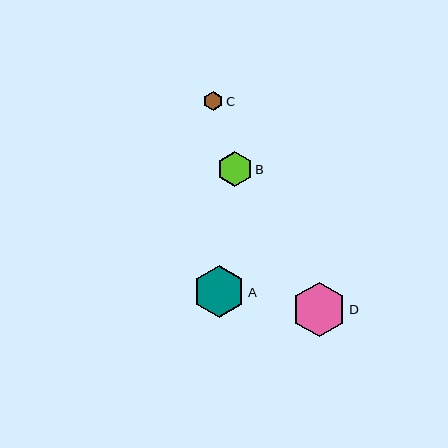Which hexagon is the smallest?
Hexagon C is the smallest with a size of approximately 20 pixels.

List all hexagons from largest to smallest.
From largest to smallest: D, A, B, C.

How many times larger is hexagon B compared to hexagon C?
Hexagon B is approximately 1.8 times the size of hexagon C.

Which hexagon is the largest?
Hexagon D is the largest with a size of approximately 55 pixels.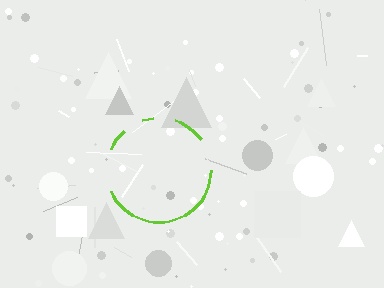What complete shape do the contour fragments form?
The contour fragments form a circle.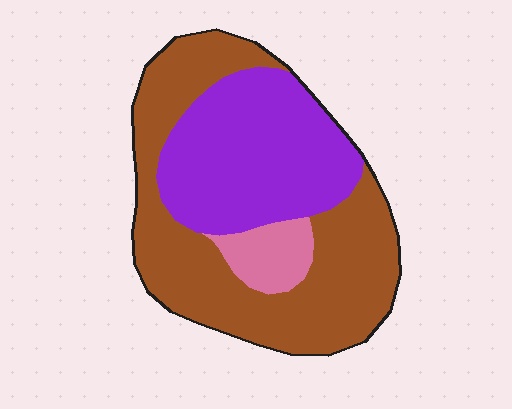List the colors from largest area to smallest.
From largest to smallest: brown, purple, pink.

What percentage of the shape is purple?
Purple covers about 40% of the shape.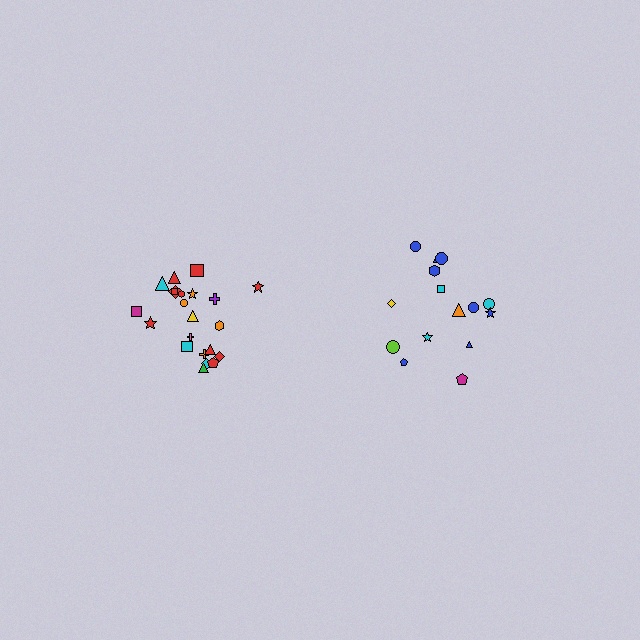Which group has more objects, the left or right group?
The left group.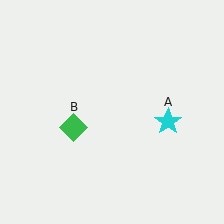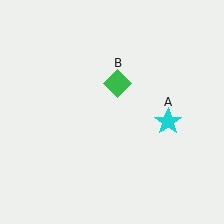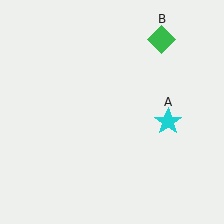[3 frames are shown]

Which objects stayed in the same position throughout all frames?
Cyan star (object A) remained stationary.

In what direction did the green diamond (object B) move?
The green diamond (object B) moved up and to the right.